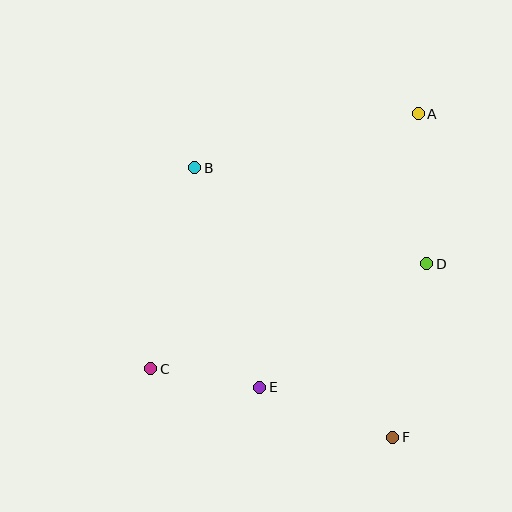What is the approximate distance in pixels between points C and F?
The distance between C and F is approximately 251 pixels.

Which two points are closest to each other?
Points C and E are closest to each other.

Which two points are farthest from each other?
Points A and C are farthest from each other.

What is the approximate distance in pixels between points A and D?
The distance between A and D is approximately 150 pixels.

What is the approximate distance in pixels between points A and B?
The distance between A and B is approximately 230 pixels.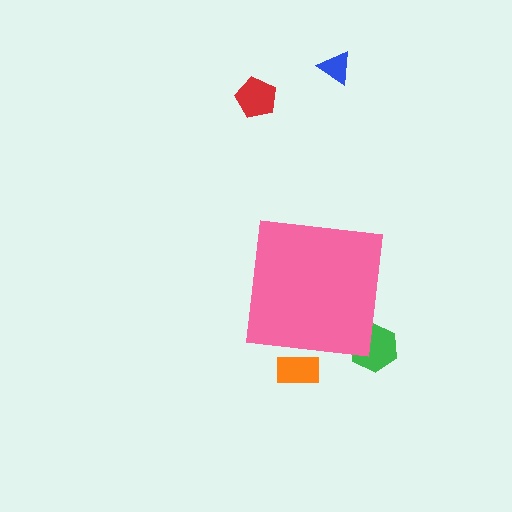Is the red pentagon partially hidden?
No, the red pentagon is fully visible.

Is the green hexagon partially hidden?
Yes, the green hexagon is partially hidden behind the pink square.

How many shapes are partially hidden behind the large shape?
2 shapes are partially hidden.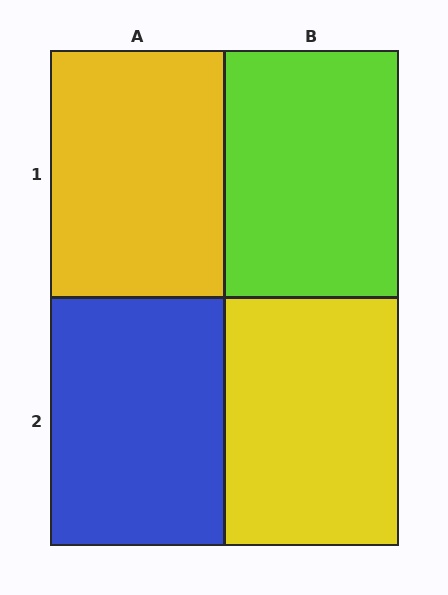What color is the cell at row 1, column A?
Yellow.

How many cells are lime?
1 cell is lime.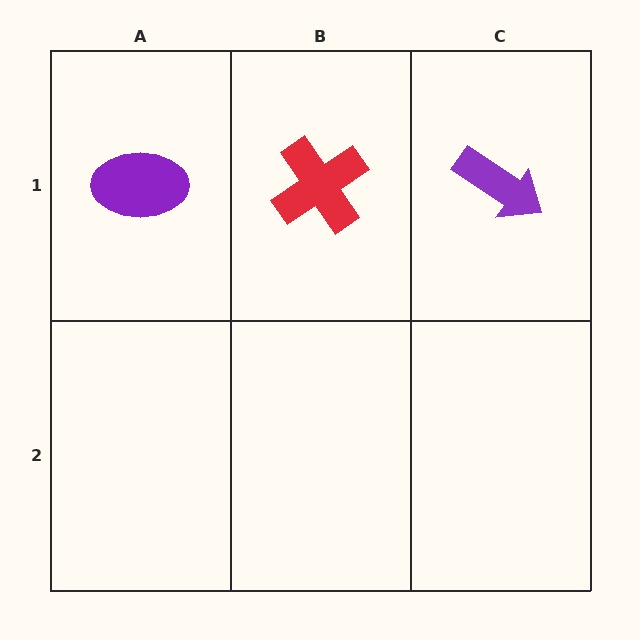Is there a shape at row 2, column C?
No, that cell is empty.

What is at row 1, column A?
A purple ellipse.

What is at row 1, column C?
A purple arrow.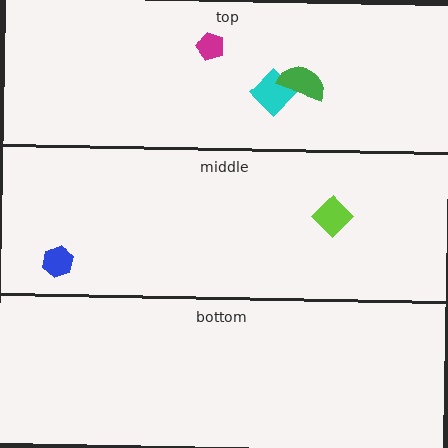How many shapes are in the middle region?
2.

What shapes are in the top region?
The cyan diamond, the magenta pentagon, the green semicircle.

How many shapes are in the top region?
3.